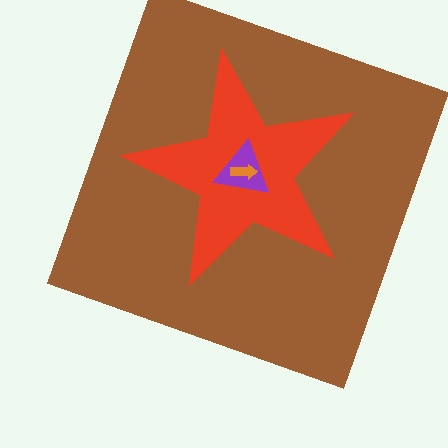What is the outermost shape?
The brown square.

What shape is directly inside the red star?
The purple triangle.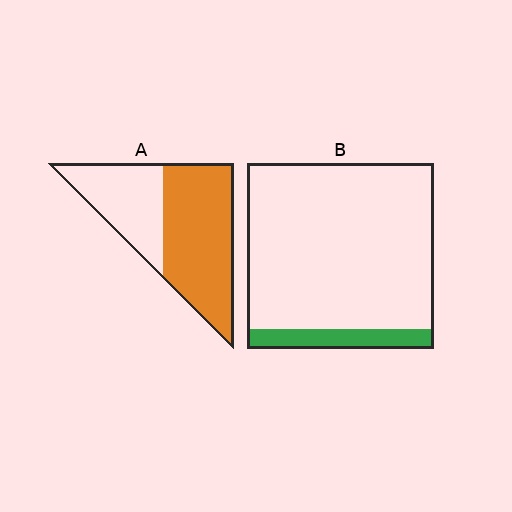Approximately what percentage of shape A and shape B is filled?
A is approximately 60% and B is approximately 10%.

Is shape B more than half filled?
No.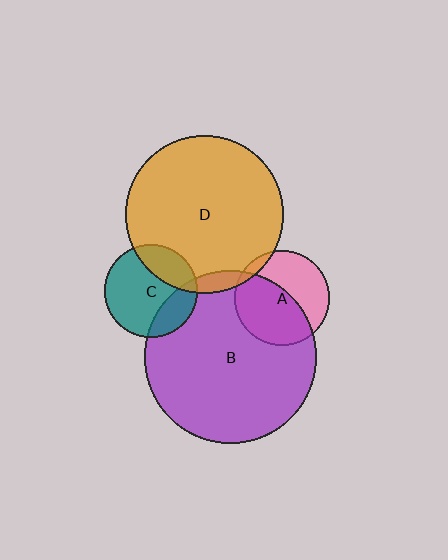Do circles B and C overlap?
Yes.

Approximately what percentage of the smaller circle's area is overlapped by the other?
Approximately 25%.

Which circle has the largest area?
Circle B (purple).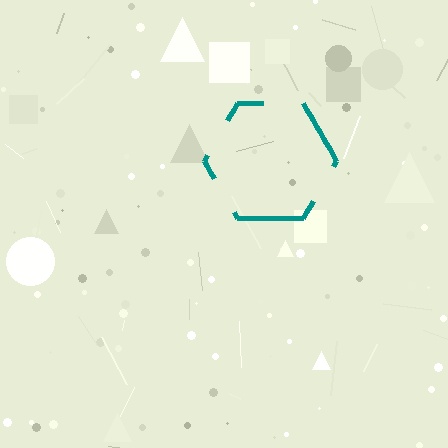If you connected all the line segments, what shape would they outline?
They would outline a hexagon.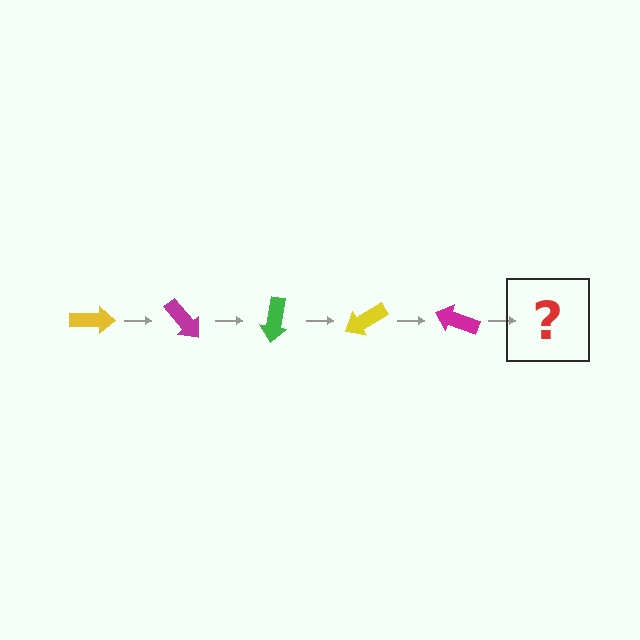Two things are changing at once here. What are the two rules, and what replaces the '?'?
The two rules are that it rotates 50 degrees each step and the color cycles through yellow, magenta, and green. The '?' should be a green arrow, rotated 250 degrees from the start.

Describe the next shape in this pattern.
It should be a green arrow, rotated 250 degrees from the start.